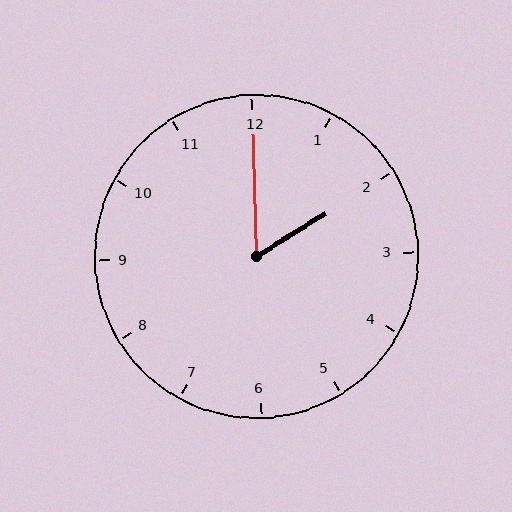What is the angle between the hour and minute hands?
Approximately 60 degrees.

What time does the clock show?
2:00.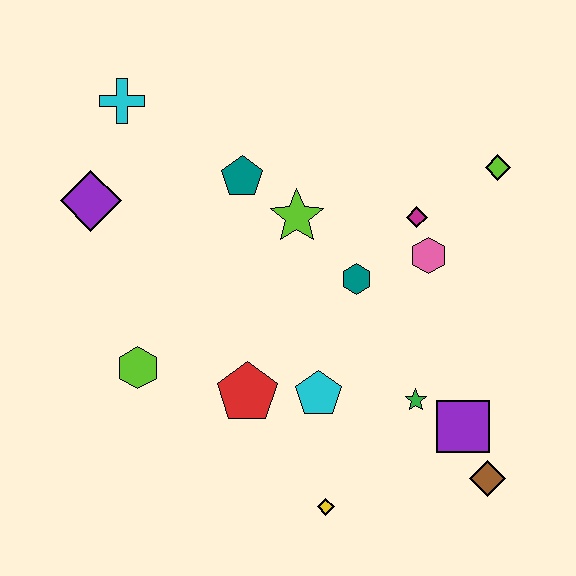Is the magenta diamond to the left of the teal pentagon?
No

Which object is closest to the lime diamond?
The magenta diamond is closest to the lime diamond.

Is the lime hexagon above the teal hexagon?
No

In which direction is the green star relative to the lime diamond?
The green star is below the lime diamond.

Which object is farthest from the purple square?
The cyan cross is farthest from the purple square.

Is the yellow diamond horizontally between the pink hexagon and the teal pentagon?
Yes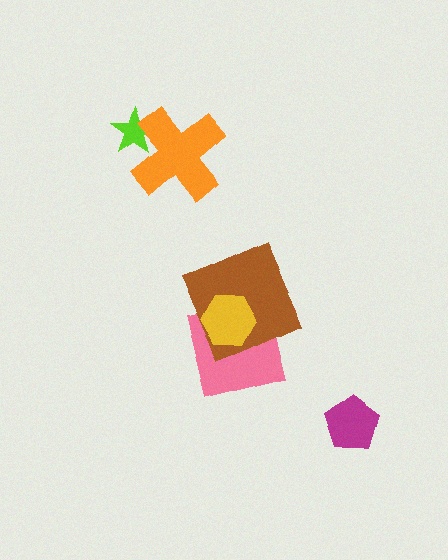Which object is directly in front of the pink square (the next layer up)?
The brown square is directly in front of the pink square.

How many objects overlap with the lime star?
1 object overlaps with the lime star.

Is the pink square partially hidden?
Yes, it is partially covered by another shape.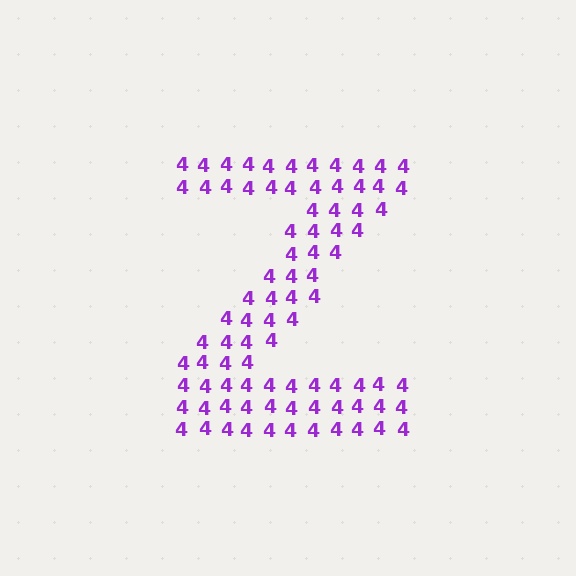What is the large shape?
The large shape is the letter Z.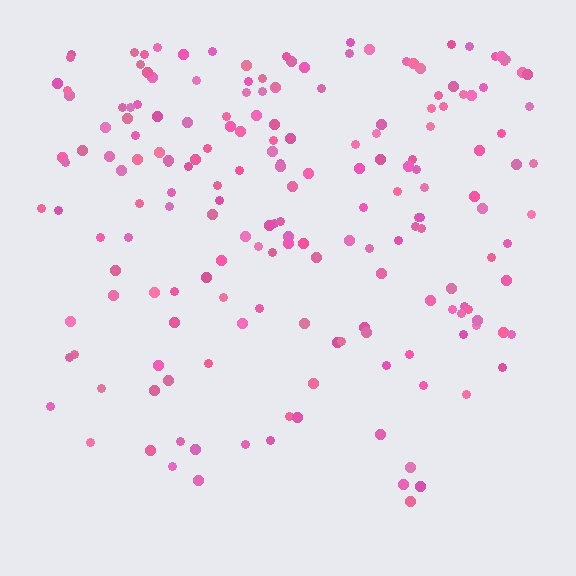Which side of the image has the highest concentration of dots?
The top.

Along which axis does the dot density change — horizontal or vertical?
Vertical.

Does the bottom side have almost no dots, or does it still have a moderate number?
Still a moderate number, just noticeably fewer than the top.